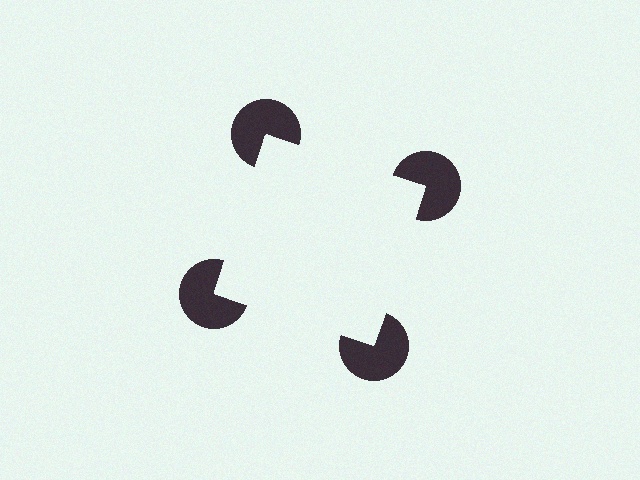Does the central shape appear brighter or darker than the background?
It typically appears slightly brighter than the background, even though no actual brightness change is drawn.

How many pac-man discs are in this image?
There are 4 — one at each vertex of the illusory square.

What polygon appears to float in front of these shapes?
An illusory square — its edges are inferred from the aligned wedge cuts in the pac-man discs, not physically drawn.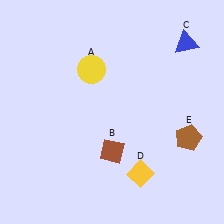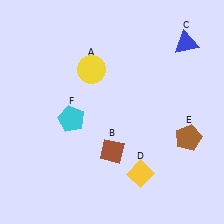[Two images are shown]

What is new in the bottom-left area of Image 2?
A cyan pentagon (F) was added in the bottom-left area of Image 2.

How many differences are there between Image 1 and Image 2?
There is 1 difference between the two images.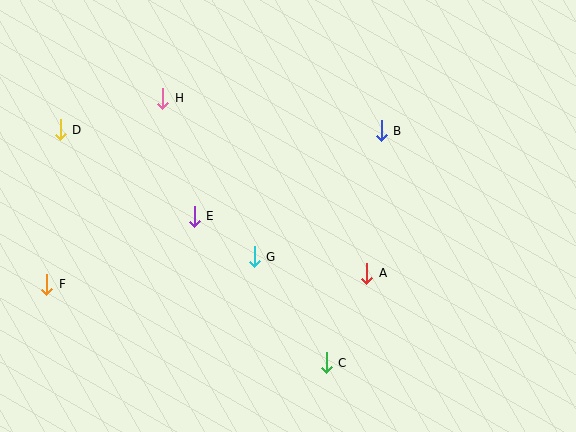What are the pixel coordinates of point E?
Point E is at (194, 216).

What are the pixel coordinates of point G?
Point G is at (254, 257).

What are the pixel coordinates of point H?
Point H is at (163, 98).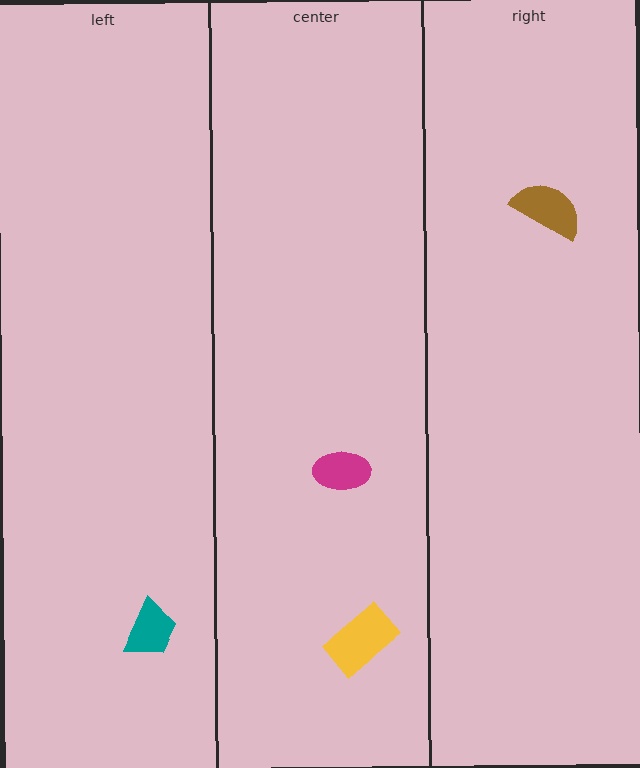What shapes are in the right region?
The brown semicircle.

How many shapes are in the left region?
1.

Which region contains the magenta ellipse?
The center region.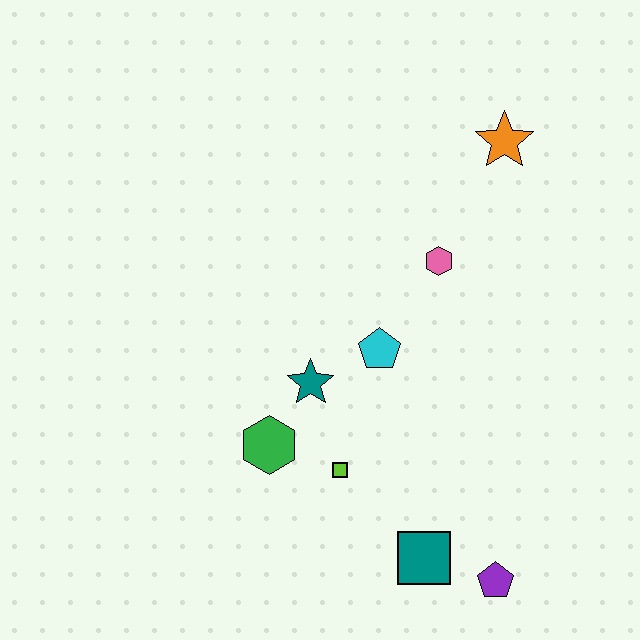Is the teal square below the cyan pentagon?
Yes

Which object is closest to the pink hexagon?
The cyan pentagon is closest to the pink hexagon.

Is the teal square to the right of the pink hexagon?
No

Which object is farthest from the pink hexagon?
The purple pentagon is farthest from the pink hexagon.